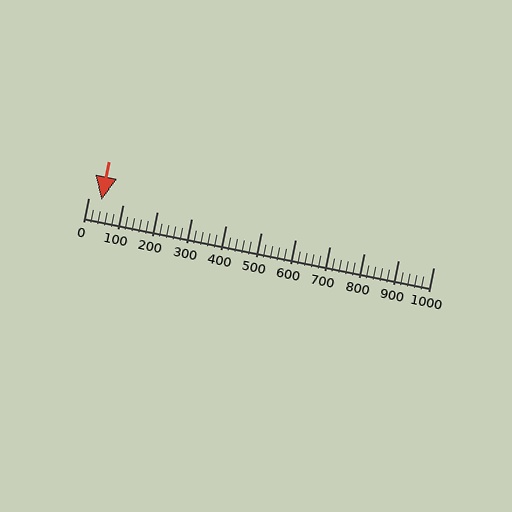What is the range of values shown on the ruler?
The ruler shows values from 0 to 1000.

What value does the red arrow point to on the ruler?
The red arrow points to approximately 39.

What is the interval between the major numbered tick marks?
The major tick marks are spaced 100 units apart.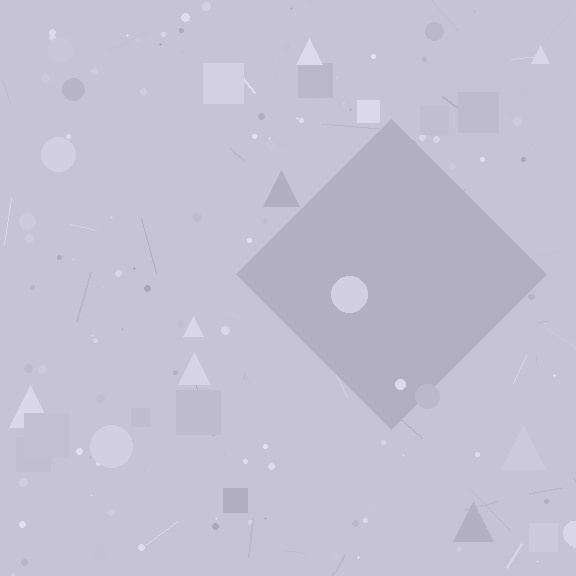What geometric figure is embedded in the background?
A diamond is embedded in the background.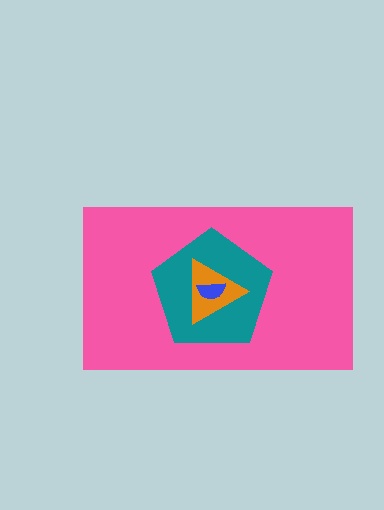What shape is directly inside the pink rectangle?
The teal pentagon.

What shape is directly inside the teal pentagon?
The orange triangle.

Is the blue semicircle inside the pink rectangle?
Yes.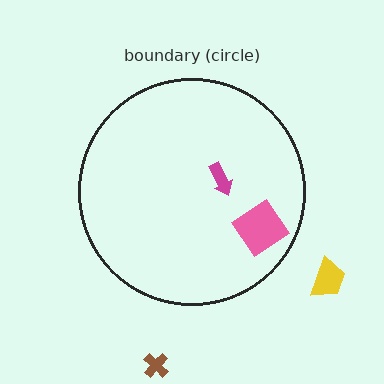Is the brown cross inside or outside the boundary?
Outside.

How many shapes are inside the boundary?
2 inside, 2 outside.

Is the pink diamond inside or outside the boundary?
Inside.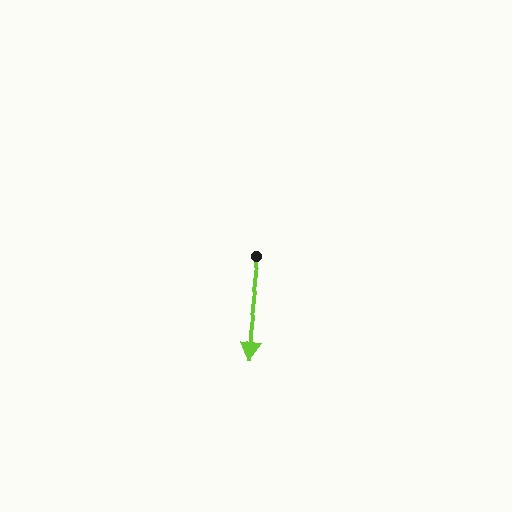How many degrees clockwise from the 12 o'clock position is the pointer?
Approximately 186 degrees.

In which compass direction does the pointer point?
South.